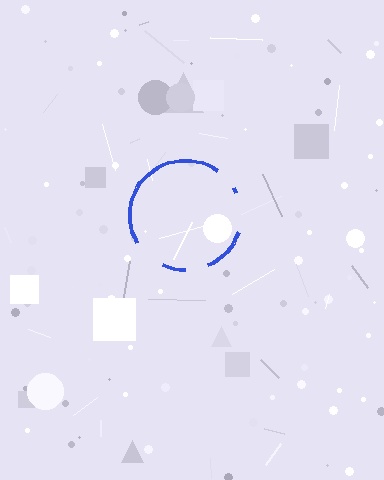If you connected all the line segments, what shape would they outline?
They would outline a circle.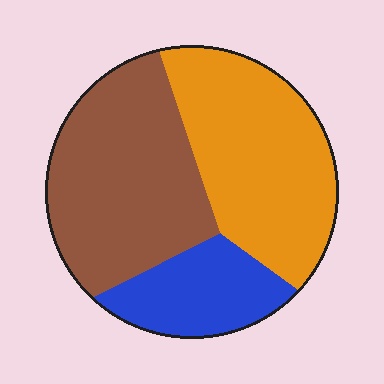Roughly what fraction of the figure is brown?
Brown covers roughly 40% of the figure.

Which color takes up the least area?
Blue, at roughly 20%.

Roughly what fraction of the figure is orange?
Orange covers around 40% of the figure.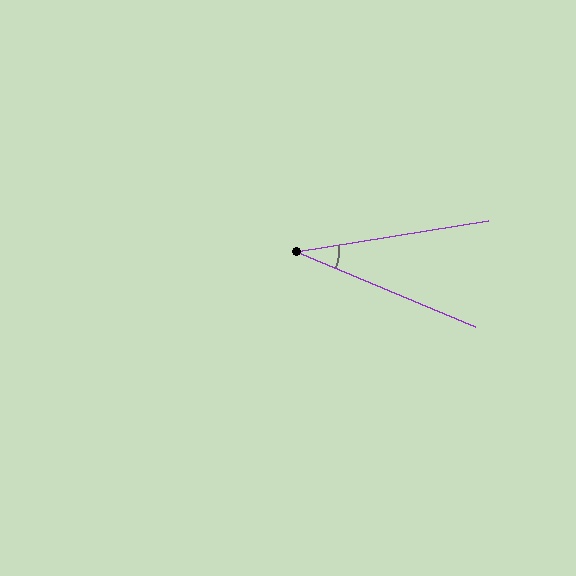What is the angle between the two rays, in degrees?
Approximately 32 degrees.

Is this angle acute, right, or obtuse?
It is acute.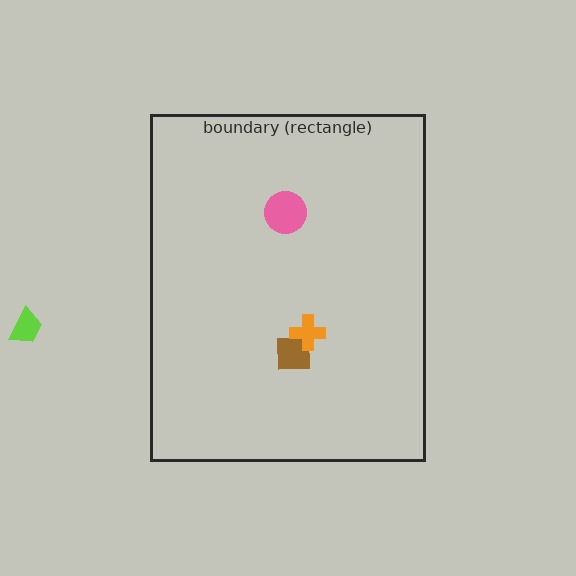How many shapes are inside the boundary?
3 inside, 1 outside.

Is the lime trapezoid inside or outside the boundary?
Outside.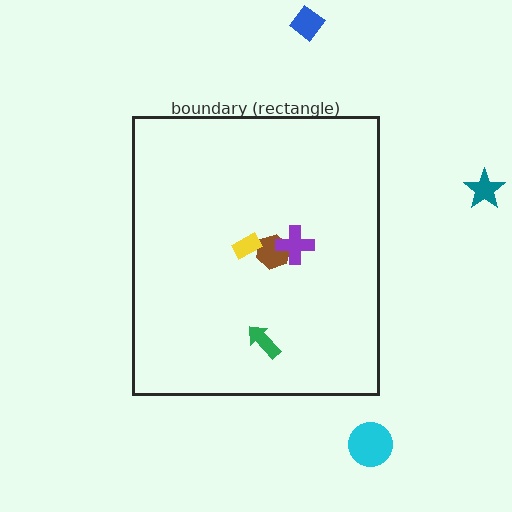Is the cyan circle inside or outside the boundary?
Outside.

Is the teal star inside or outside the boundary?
Outside.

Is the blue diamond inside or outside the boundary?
Outside.